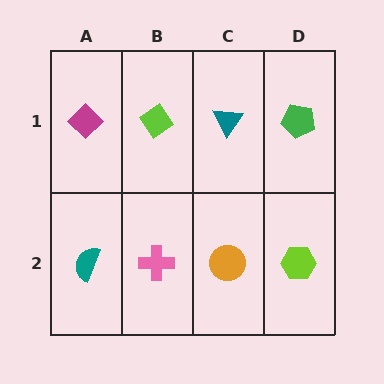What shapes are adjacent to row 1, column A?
A teal semicircle (row 2, column A), a lime diamond (row 1, column B).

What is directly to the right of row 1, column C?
A green pentagon.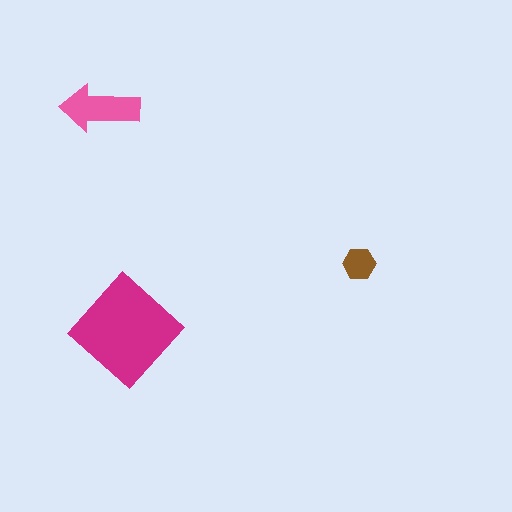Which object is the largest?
The magenta diamond.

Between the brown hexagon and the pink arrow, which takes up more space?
The pink arrow.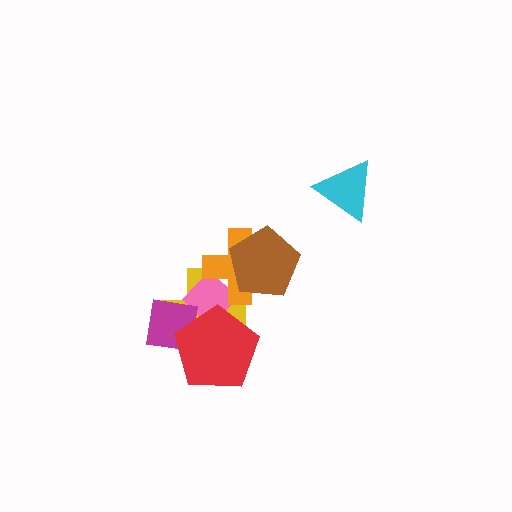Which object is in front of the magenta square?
The red pentagon is in front of the magenta square.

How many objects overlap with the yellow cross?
4 objects overlap with the yellow cross.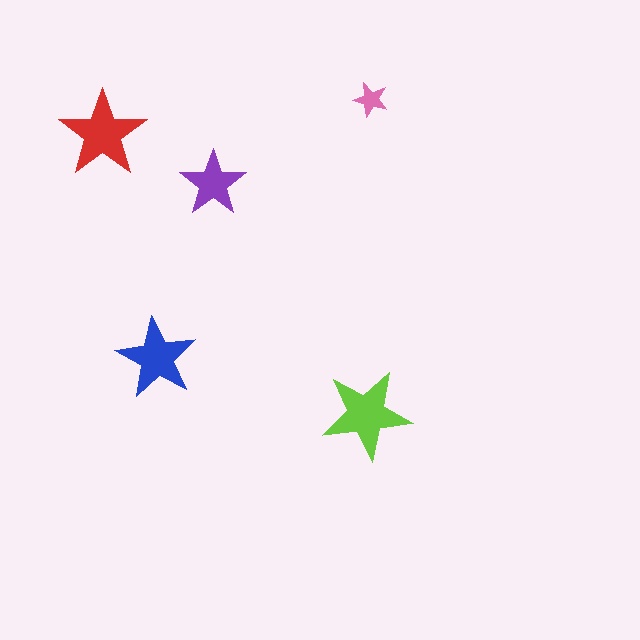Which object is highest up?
The pink star is topmost.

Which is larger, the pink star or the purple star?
The purple one.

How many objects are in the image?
There are 5 objects in the image.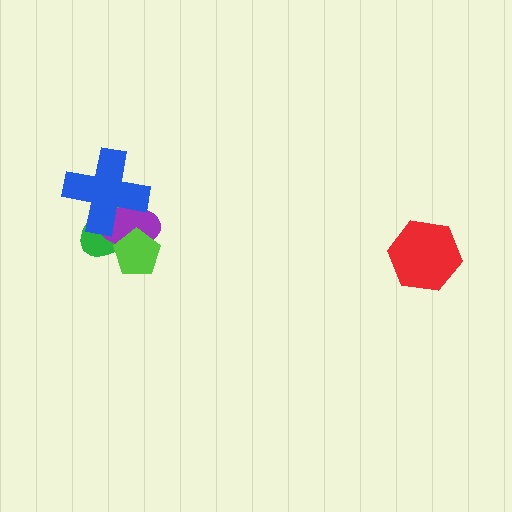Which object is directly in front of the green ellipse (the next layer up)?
The purple ellipse is directly in front of the green ellipse.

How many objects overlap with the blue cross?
2 objects overlap with the blue cross.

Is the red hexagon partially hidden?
No, no other shape covers it.